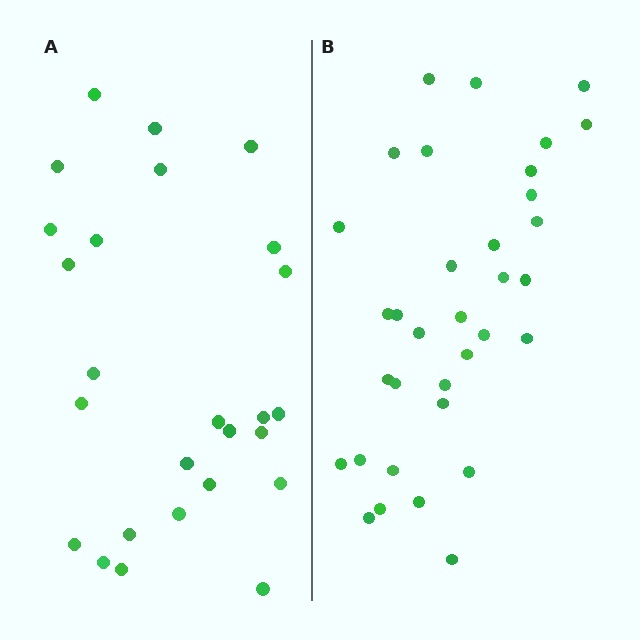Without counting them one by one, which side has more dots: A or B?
Region B (the right region) has more dots.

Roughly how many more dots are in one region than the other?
Region B has roughly 8 or so more dots than region A.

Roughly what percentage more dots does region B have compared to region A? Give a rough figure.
About 30% more.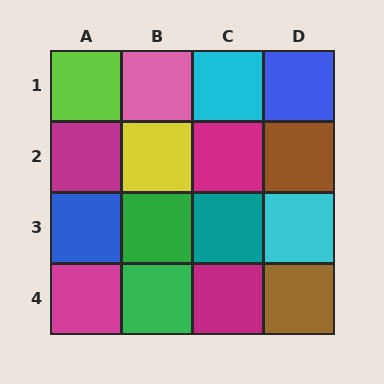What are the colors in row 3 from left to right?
Blue, green, teal, cyan.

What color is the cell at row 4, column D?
Brown.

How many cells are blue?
2 cells are blue.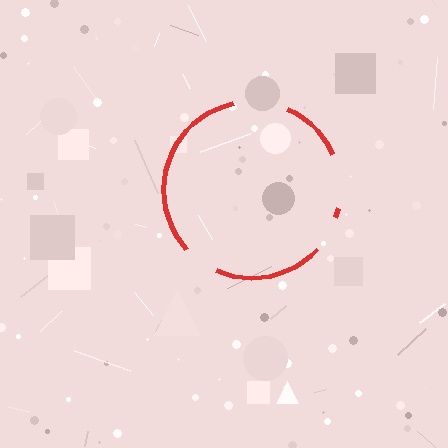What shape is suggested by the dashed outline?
The dashed outline suggests a circle.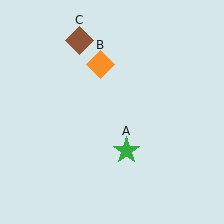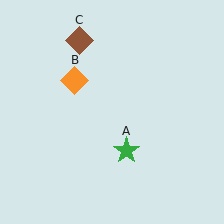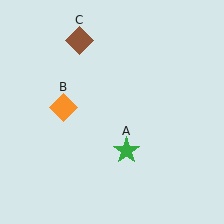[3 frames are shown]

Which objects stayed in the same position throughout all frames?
Green star (object A) and brown diamond (object C) remained stationary.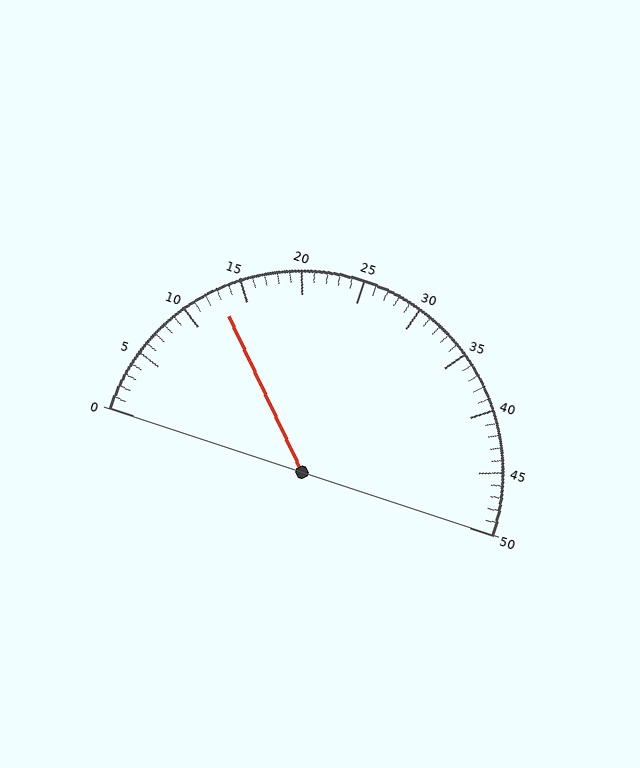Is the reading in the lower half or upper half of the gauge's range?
The reading is in the lower half of the range (0 to 50).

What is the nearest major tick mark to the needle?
The nearest major tick mark is 15.